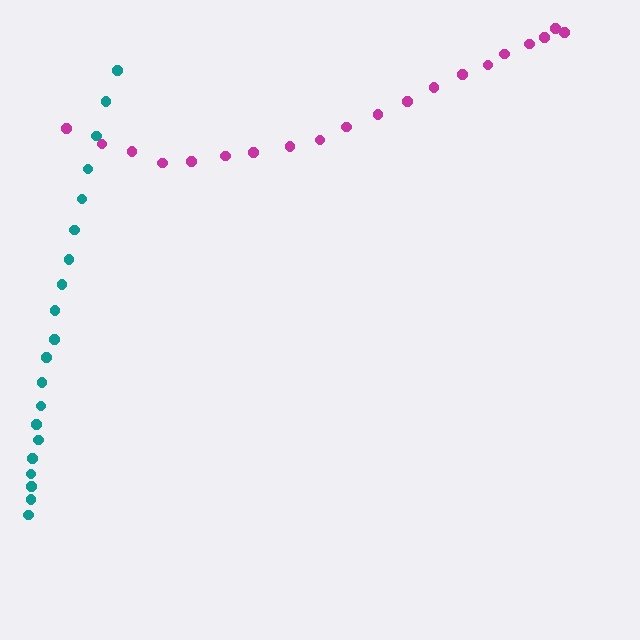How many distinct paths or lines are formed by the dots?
There are 2 distinct paths.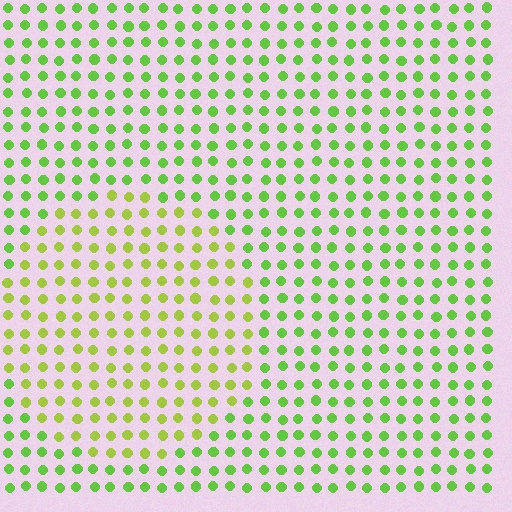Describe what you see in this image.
The image is filled with small lime elements in a uniform arrangement. A circle-shaped region is visible where the elements are tinted to a slightly different hue, forming a subtle color boundary.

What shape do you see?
I see a circle.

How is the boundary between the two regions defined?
The boundary is defined purely by a slight shift in hue (about 27 degrees). Spacing, size, and orientation are identical on both sides.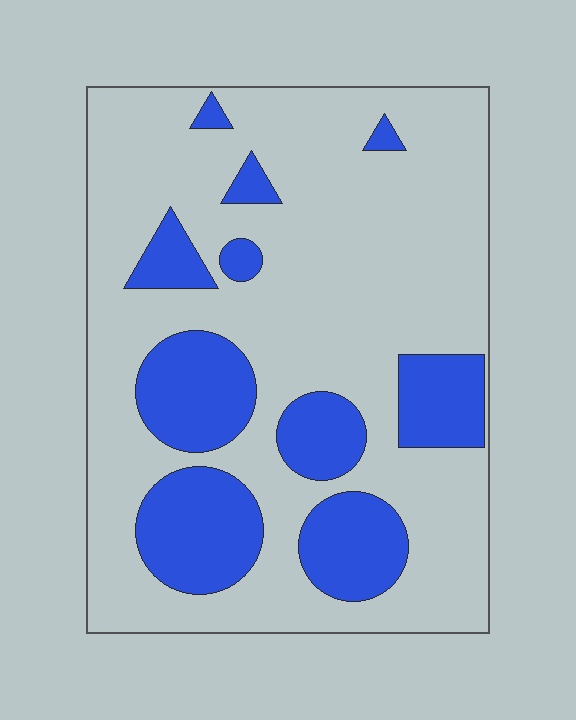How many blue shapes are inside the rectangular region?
10.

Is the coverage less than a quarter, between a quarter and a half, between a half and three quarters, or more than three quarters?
Between a quarter and a half.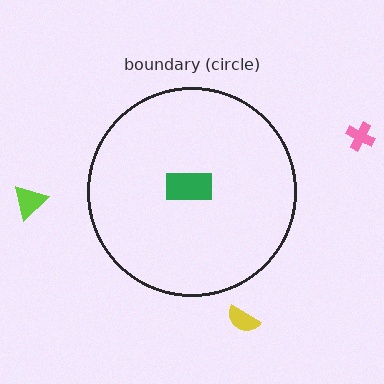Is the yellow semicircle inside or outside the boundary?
Outside.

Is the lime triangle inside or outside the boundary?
Outside.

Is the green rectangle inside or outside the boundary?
Inside.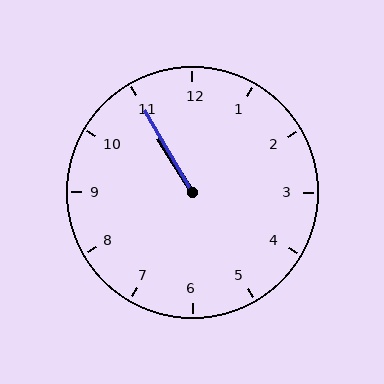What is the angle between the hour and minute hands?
Approximately 2 degrees.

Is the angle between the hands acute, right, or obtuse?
It is acute.